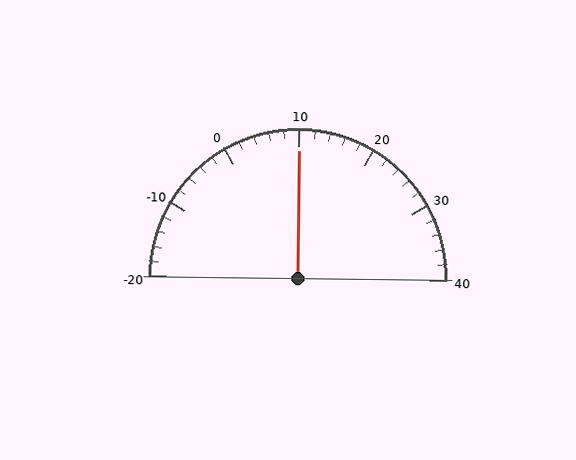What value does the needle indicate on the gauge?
The needle indicates approximately 10.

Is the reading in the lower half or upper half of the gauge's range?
The reading is in the upper half of the range (-20 to 40).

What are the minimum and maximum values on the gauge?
The gauge ranges from -20 to 40.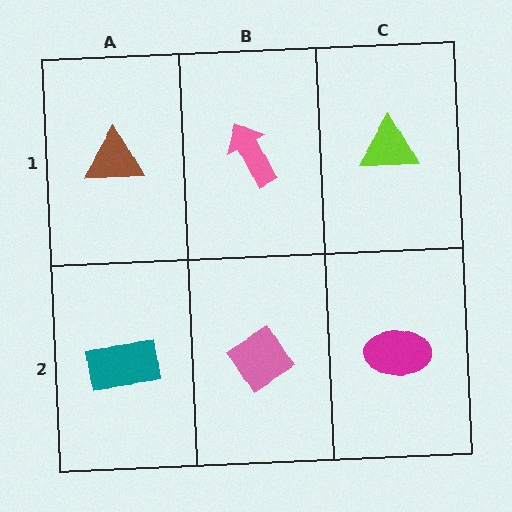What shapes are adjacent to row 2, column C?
A lime triangle (row 1, column C), a pink diamond (row 2, column B).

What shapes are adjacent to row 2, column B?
A pink arrow (row 1, column B), a teal rectangle (row 2, column A), a magenta ellipse (row 2, column C).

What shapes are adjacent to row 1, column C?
A magenta ellipse (row 2, column C), a pink arrow (row 1, column B).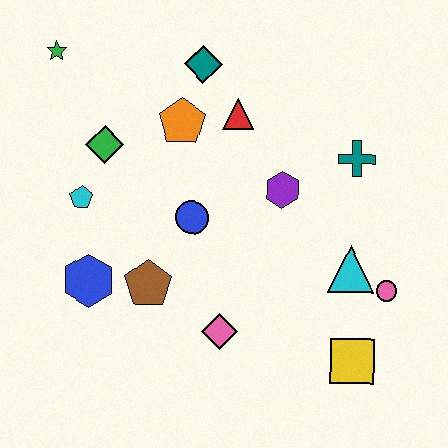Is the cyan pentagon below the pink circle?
No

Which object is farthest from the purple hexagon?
The green star is farthest from the purple hexagon.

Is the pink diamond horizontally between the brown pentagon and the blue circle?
No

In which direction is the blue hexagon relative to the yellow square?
The blue hexagon is to the left of the yellow square.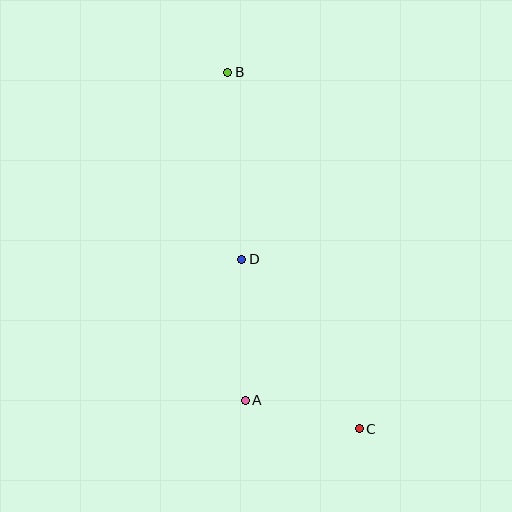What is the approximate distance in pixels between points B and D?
The distance between B and D is approximately 187 pixels.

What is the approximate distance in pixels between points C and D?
The distance between C and D is approximately 206 pixels.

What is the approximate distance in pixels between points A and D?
The distance between A and D is approximately 142 pixels.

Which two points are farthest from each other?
Points B and C are farthest from each other.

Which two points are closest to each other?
Points A and C are closest to each other.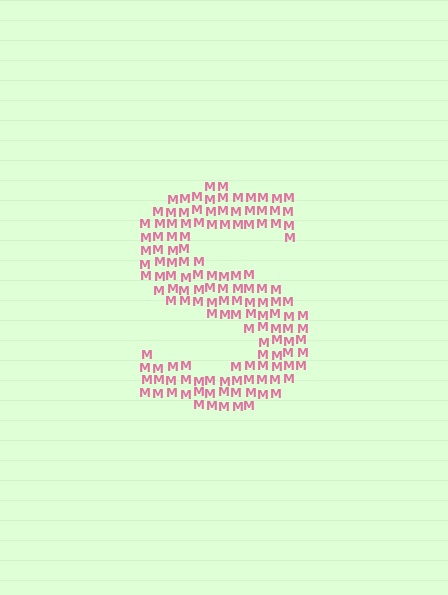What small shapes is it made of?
It is made of small letter M's.